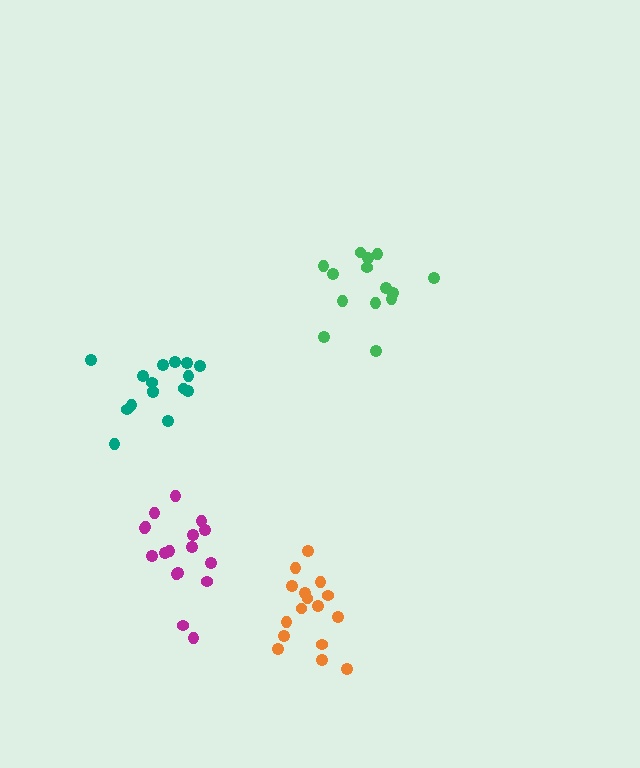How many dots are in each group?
Group 1: 14 dots, Group 2: 16 dots, Group 3: 16 dots, Group 4: 17 dots (63 total).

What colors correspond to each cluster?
The clusters are colored: green, orange, teal, magenta.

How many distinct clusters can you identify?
There are 4 distinct clusters.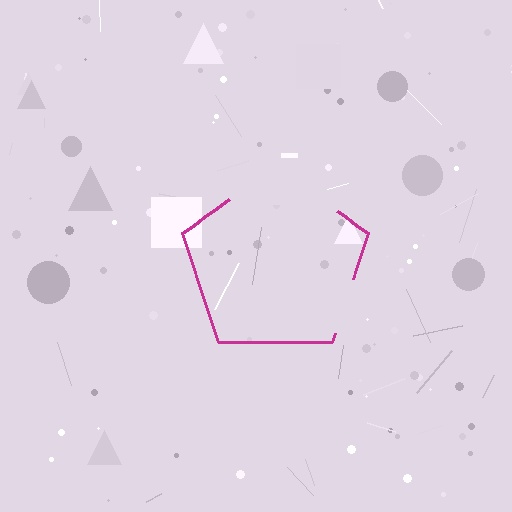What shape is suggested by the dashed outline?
The dashed outline suggests a pentagon.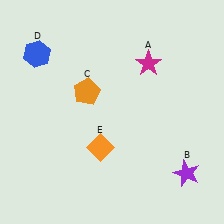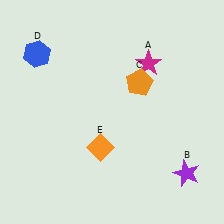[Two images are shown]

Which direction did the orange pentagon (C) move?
The orange pentagon (C) moved right.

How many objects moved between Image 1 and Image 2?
1 object moved between the two images.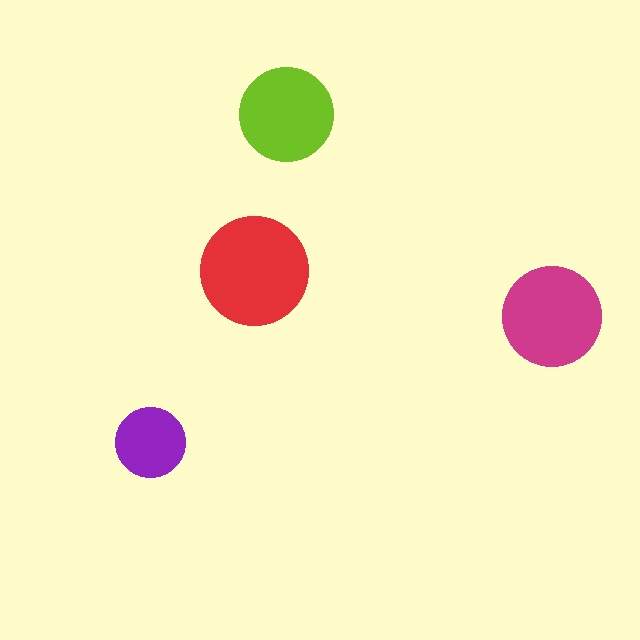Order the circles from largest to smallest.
the red one, the magenta one, the lime one, the purple one.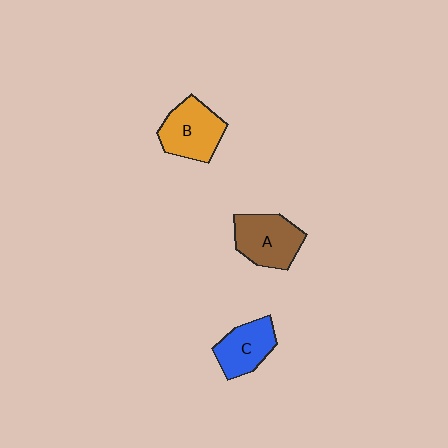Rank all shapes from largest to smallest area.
From largest to smallest: A (brown), B (orange), C (blue).